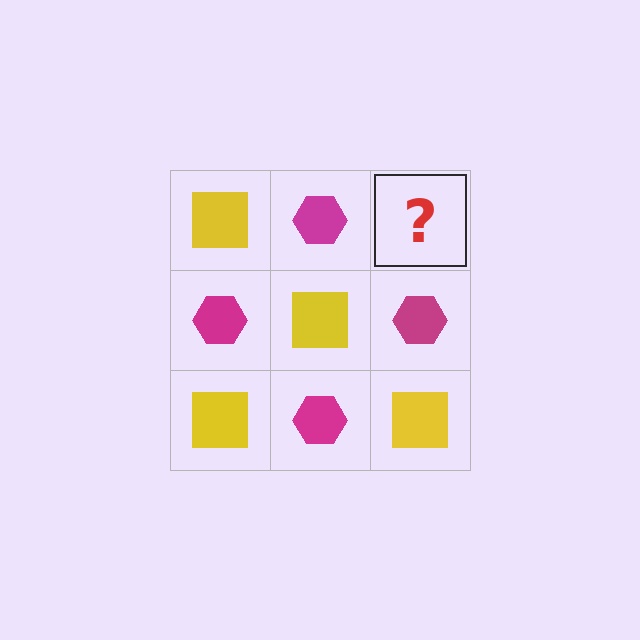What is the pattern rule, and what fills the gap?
The rule is that it alternates yellow square and magenta hexagon in a checkerboard pattern. The gap should be filled with a yellow square.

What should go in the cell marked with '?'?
The missing cell should contain a yellow square.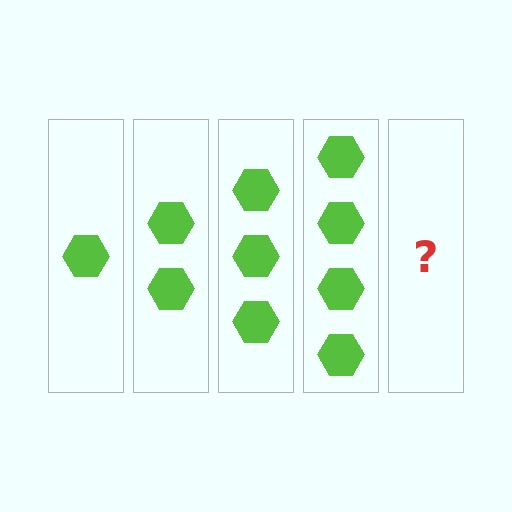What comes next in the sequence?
The next element should be 5 hexagons.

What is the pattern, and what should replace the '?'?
The pattern is that each step adds one more hexagon. The '?' should be 5 hexagons.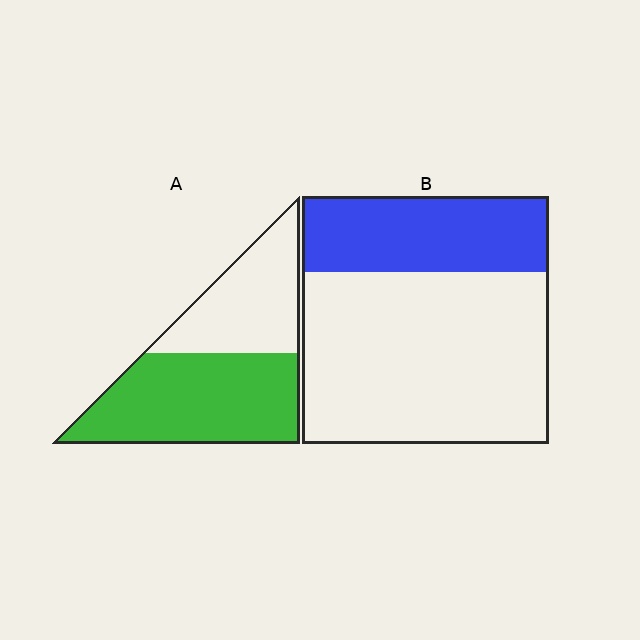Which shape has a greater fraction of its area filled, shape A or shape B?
Shape A.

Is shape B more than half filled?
No.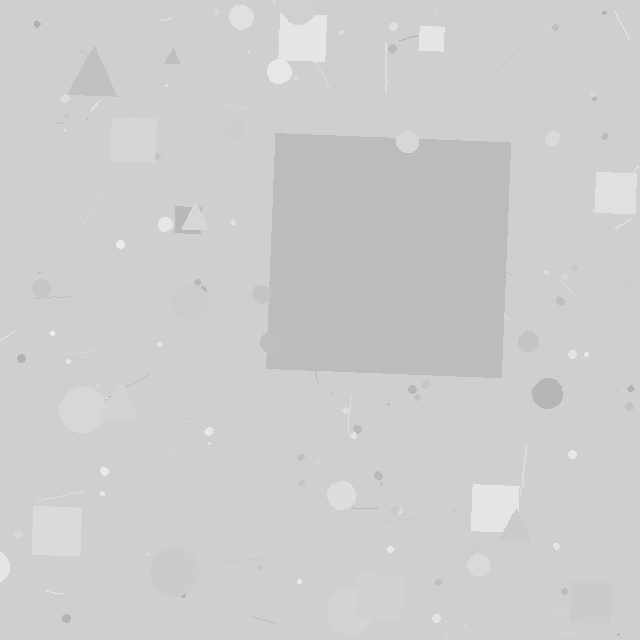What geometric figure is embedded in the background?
A square is embedded in the background.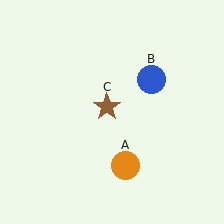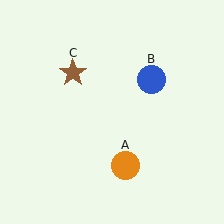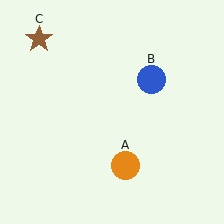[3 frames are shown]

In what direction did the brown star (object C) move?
The brown star (object C) moved up and to the left.